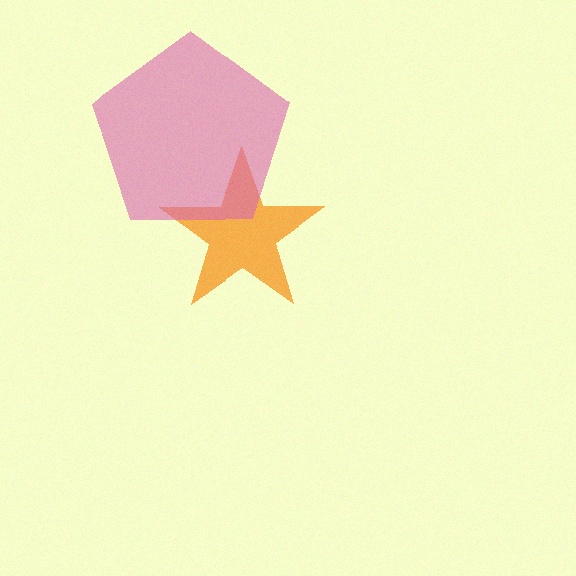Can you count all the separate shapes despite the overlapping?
Yes, there are 2 separate shapes.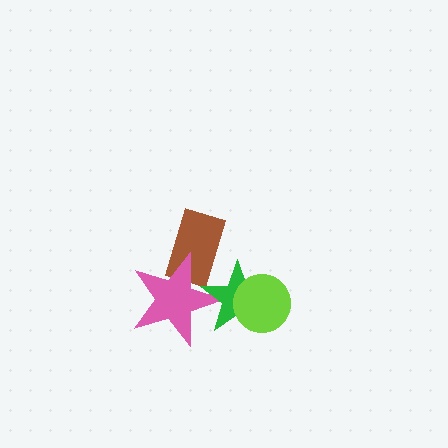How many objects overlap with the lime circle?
1 object overlaps with the lime circle.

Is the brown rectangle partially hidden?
Yes, it is partially covered by another shape.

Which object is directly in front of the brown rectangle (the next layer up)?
The pink star is directly in front of the brown rectangle.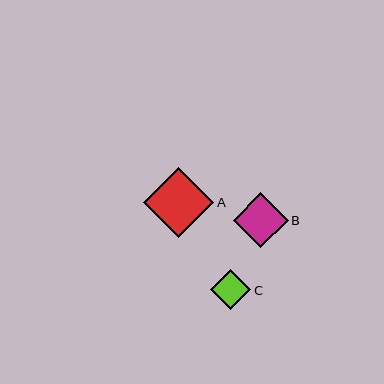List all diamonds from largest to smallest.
From largest to smallest: A, B, C.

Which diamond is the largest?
Diamond A is the largest with a size of approximately 70 pixels.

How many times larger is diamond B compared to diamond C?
Diamond B is approximately 1.4 times the size of diamond C.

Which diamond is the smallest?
Diamond C is the smallest with a size of approximately 40 pixels.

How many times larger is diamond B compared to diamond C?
Diamond B is approximately 1.4 times the size of diamond C.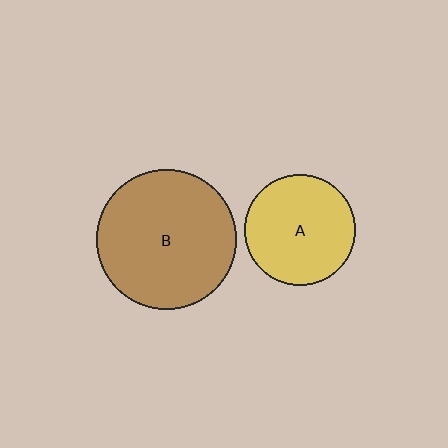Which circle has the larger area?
Circle B (brown).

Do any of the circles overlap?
No, none of the circles overlap.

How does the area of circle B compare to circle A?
Approximately 1.6 times.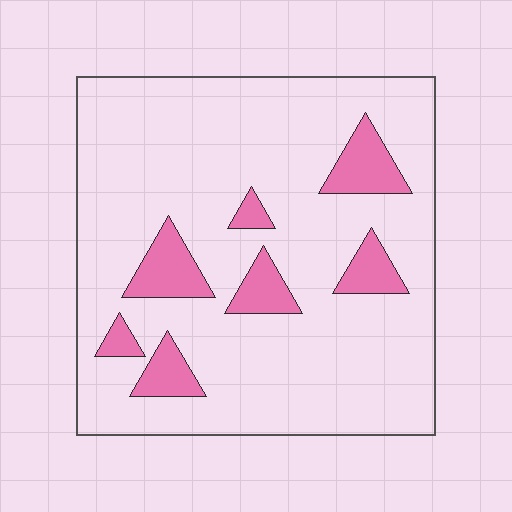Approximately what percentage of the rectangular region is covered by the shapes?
Approximately 15%.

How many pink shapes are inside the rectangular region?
7.